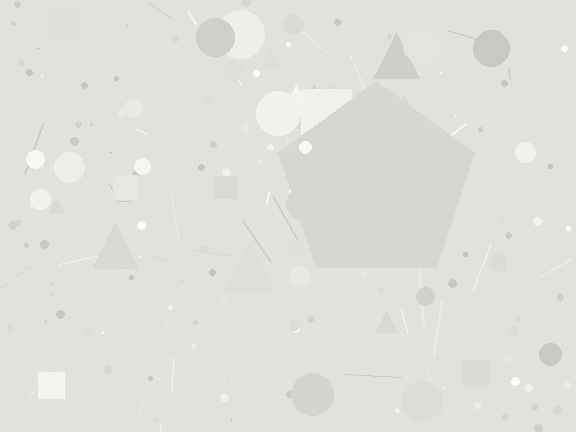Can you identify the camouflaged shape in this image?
The camouflaged shape is a pentagon.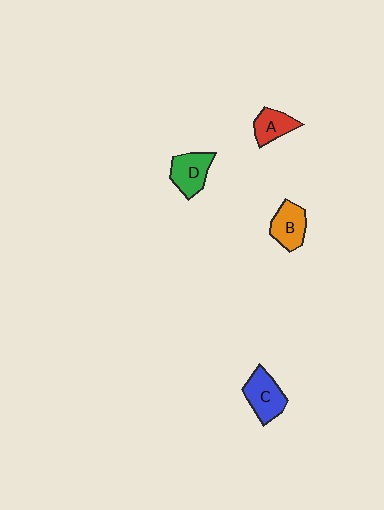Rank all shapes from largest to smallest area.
From largest to smallest: C (blue), D (green), B (orange), A (red).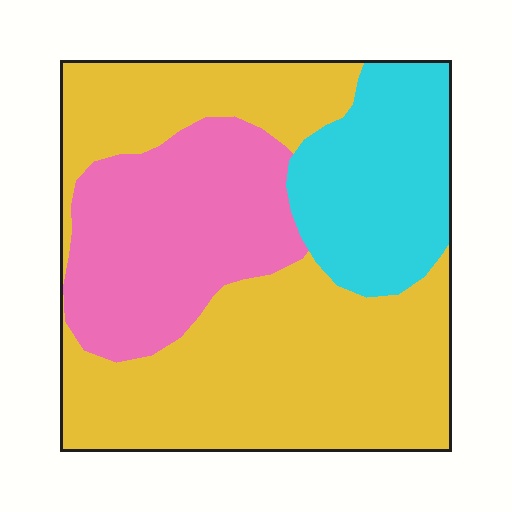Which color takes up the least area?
Cyan, at roughly 20%.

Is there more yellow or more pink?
Yellow.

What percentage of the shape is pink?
Pink takes up between a quarter and a half of the shape.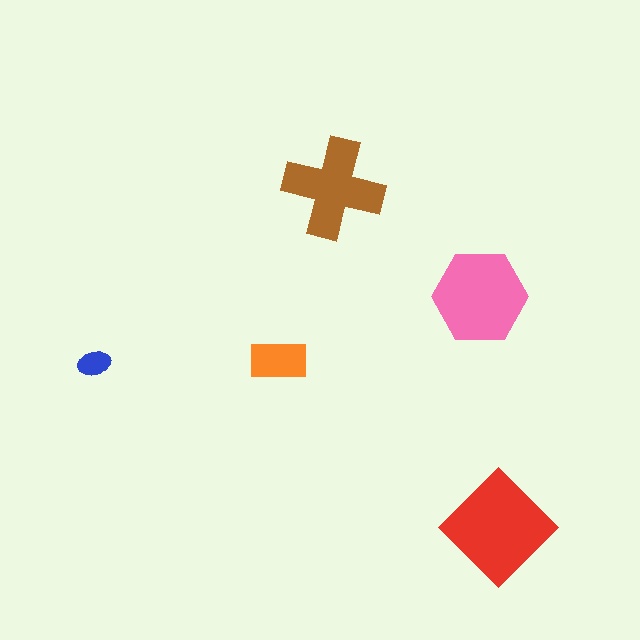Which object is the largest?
The red diamond.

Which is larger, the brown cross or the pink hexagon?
The pink hexagon.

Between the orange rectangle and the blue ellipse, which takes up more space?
The orange rectangle.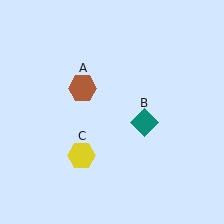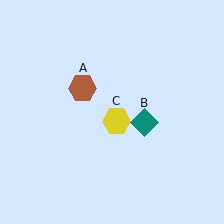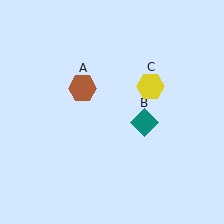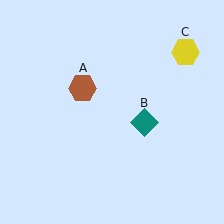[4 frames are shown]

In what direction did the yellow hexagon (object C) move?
The yellow hexagon (object C) moved up and to the right.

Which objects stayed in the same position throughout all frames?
Brown hexagon (object A) and teal diamond (object B) remained stationary.